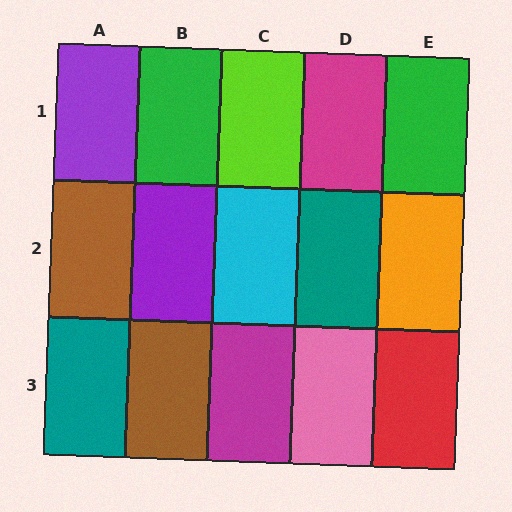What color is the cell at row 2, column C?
Cyan.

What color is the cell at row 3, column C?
Magenta.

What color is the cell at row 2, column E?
Orange.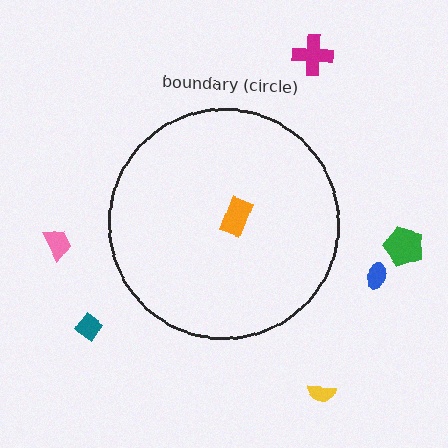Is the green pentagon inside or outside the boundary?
Outside.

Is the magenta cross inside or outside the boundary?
Outside.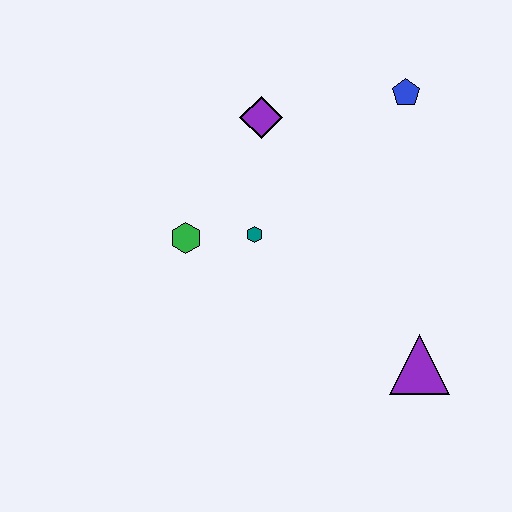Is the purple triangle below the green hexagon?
Yes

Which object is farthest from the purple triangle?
The purple diamond is farthest from the purple triangle.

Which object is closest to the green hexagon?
The teal hexagon is closest to the green hexagon.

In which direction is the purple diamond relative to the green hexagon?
The purple diamond is above the green hexagon.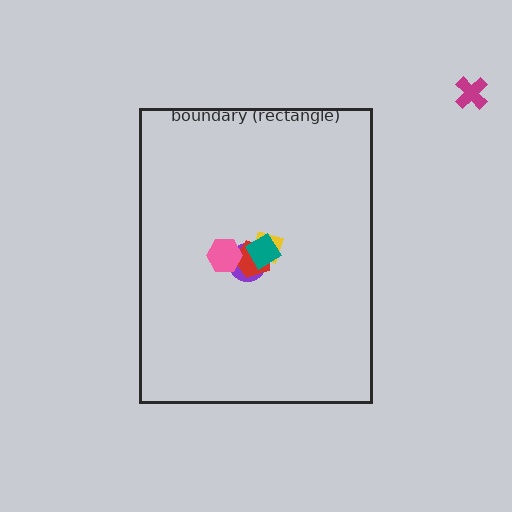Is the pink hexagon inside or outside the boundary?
Inside.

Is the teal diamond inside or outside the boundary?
Inside.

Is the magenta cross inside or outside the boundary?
Outside.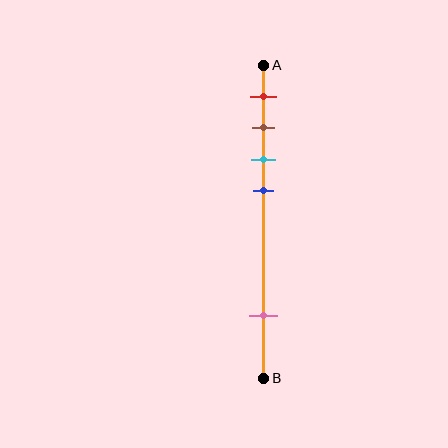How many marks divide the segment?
There are 5 marks dividing the segment.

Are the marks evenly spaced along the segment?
No, the marks are not evenly spaced.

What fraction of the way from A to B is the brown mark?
The brown mark is approximately 20% (0.2) of the way from A to B.